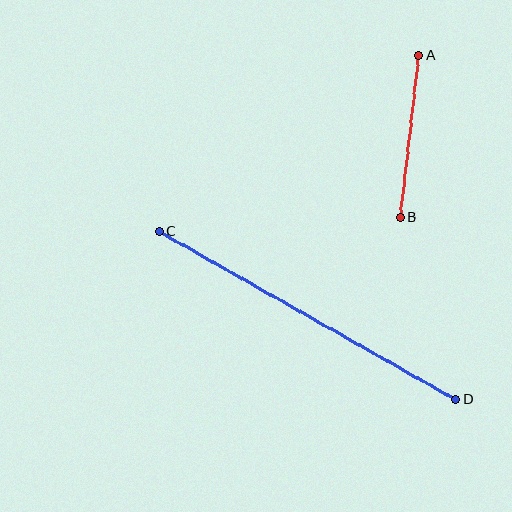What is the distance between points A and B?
The distance is approximately 163 pixels.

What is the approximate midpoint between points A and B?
The midpoint is at approximately (409, 136) pixels.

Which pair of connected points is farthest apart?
Points C and D are farthest apart.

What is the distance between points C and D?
The distance is approximately 341 pixels.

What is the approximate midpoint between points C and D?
The midpoint is at approximately (307, 315) pixels.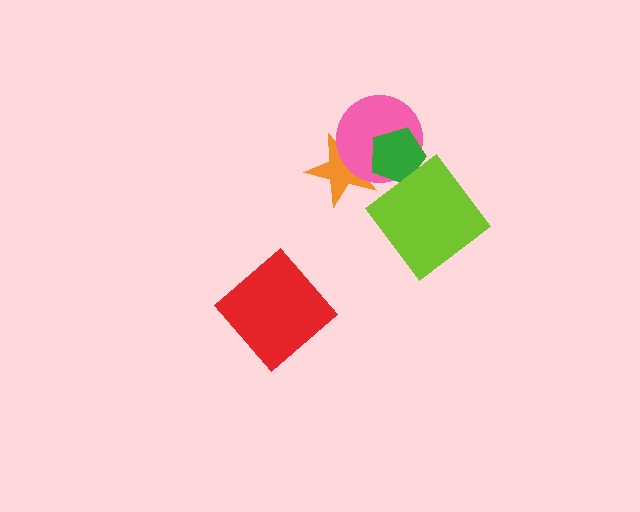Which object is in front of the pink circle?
The green pentagon is in front of the pink circle.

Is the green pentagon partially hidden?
No, no other shape covers it.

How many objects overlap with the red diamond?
0 objects overlap with the red diamond.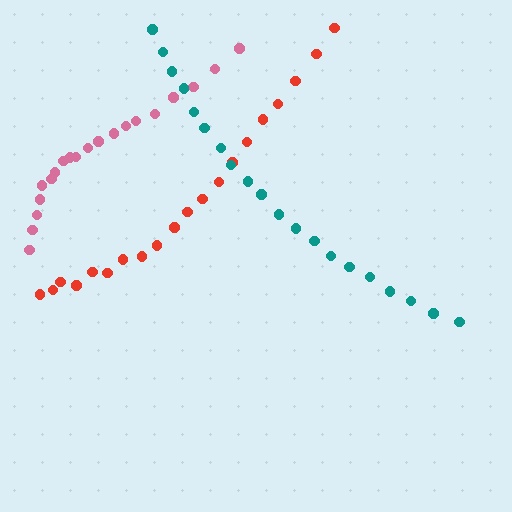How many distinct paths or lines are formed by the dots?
There are 3 distinct paths.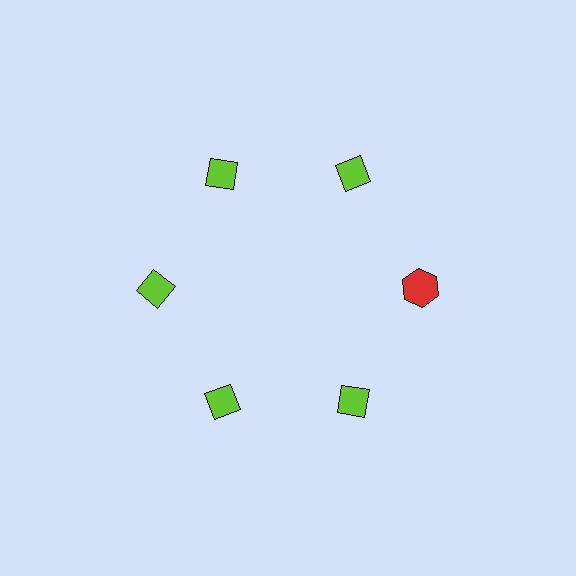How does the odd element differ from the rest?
It differs in both color (red instead of lime) and shape (hexagon instead of diamond).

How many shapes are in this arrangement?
There are 6 shapes arranged in a ring pattern.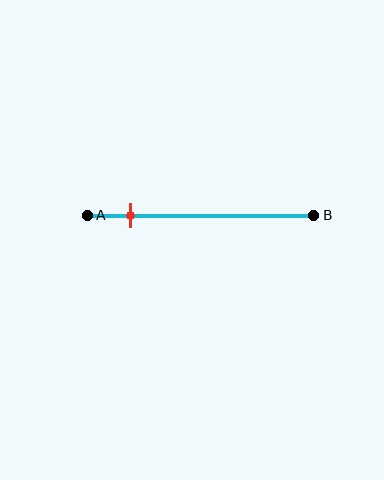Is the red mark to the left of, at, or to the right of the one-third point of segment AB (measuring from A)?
The red mark is to the left of the one-third point of segment AB.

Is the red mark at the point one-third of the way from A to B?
No, the mark is at about 20% from A, not at the 33% one-third point.